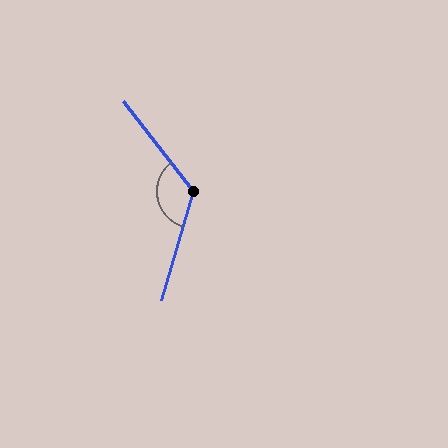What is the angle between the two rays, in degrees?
Approximately 126 degrees.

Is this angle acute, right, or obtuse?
It is obtuse.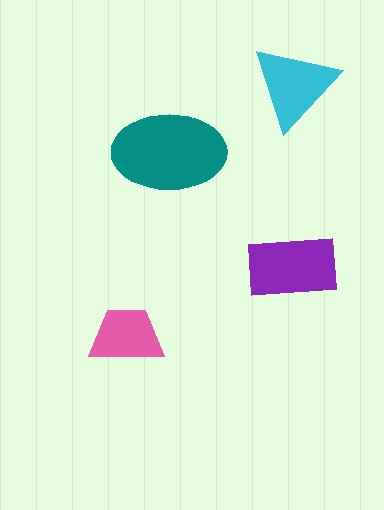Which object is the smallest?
The pink trapezoid.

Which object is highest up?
The cyan triangle is topmost.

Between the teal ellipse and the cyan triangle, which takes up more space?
The teal ellipse.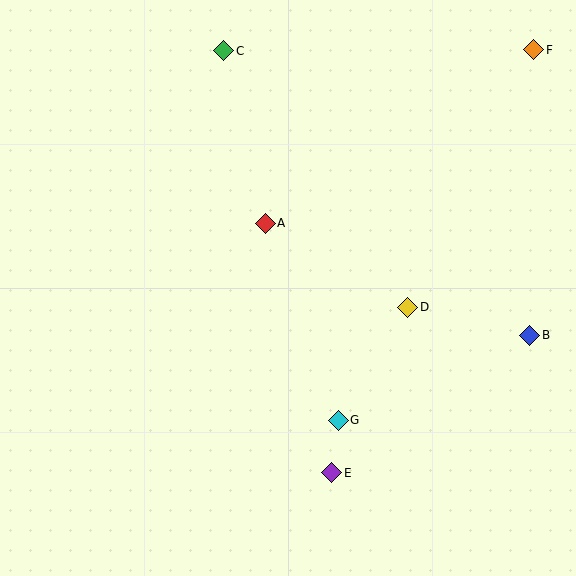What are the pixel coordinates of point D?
Point D is at (408, 307).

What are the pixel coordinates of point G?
Point G is at (338, 420).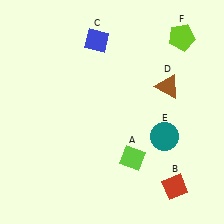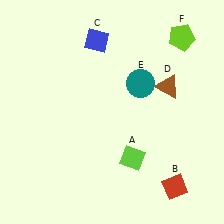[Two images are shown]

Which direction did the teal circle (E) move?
The teal circle (E) moved up.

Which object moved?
The teal circle (E) moved up.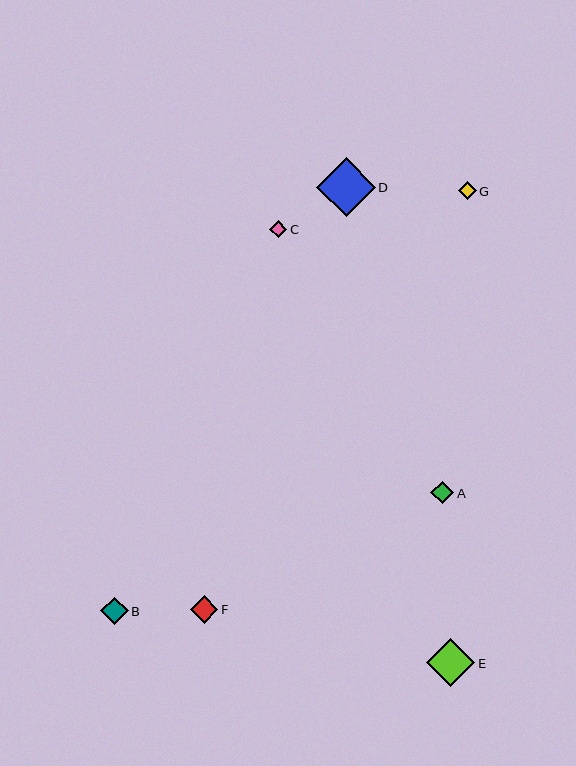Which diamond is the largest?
Diamond D is the largest with a size of approximately 58 pixels.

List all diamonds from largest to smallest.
From largest to smallest: D, E, B, F, A, G, C.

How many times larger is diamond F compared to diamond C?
Diamond F is approximately 1.6 times the size of diamond C.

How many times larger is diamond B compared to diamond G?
Diamond B is approximately 1.6 times the size of diamond G.